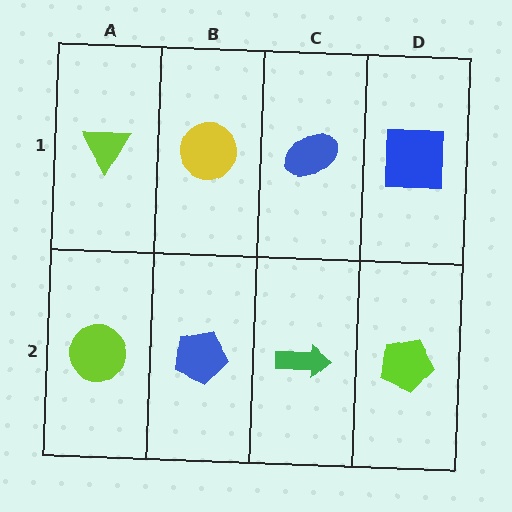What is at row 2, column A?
A lime circle.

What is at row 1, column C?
A blue ellipse.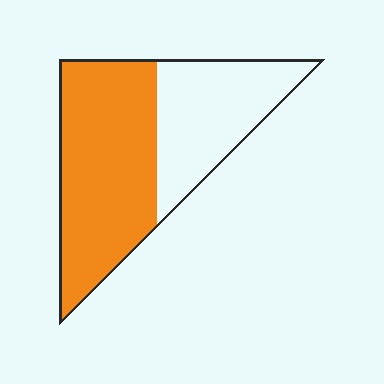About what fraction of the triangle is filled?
About three fifths (3/5).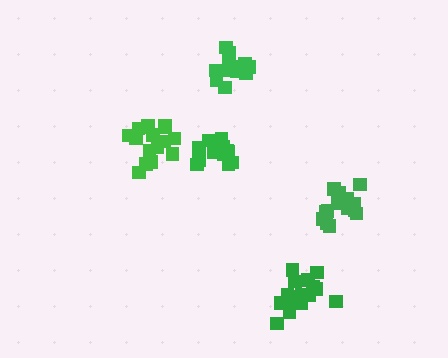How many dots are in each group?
Group 1: 14 dots, Group 2: 16 dots, Group 3: 16 dots, Group 4: 13 dots, Group 5: 15 dots (74 total).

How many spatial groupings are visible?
There are 5 spatial groupings.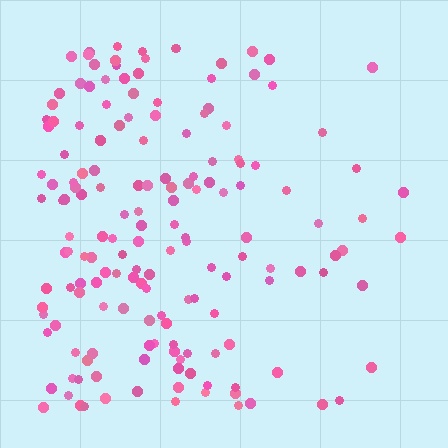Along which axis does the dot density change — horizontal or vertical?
Horizontal.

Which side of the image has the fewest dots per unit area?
The right.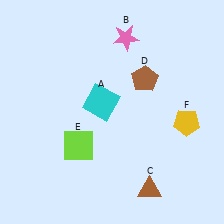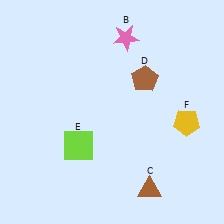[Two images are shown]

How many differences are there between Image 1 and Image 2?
There is 1 difference between the two images.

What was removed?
The cyan square (A) was removed in Image 2.